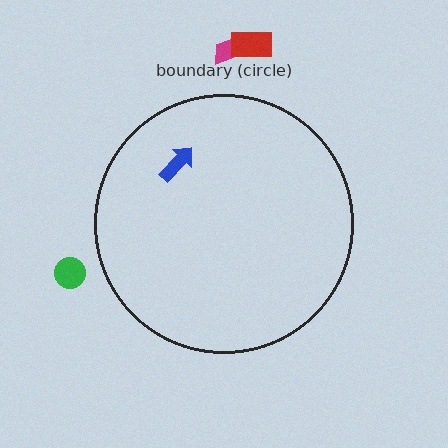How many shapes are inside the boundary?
1 inside, 3 outside.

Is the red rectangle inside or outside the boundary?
Outside.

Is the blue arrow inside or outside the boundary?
Inside.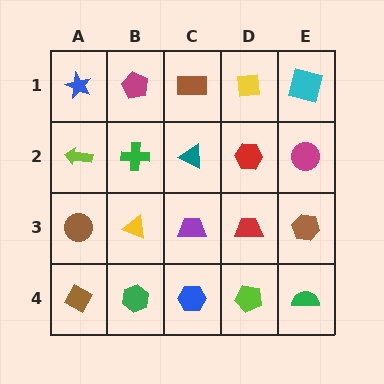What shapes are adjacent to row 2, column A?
A blue star (row 1, column A), a brown circle (row 3, column A), a green cross (row 2, column B).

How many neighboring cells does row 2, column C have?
4.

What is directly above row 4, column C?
A purple trapezoid.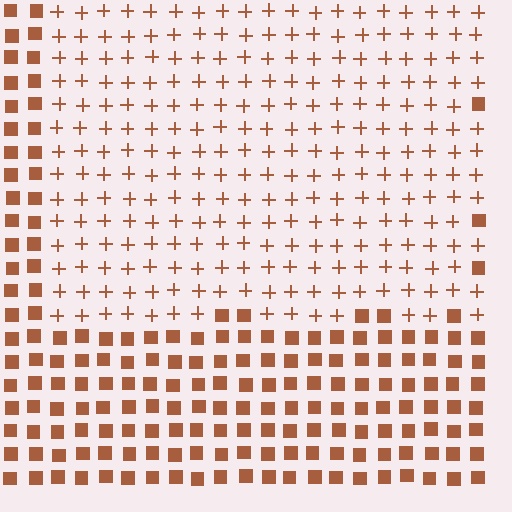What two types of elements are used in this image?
The image uses plus signs inside the rectangle region and squares outside it.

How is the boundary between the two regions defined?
The boundary is defined by a change in element shape: plus signs inside vs. squares outside. All elements share the same color and spacing.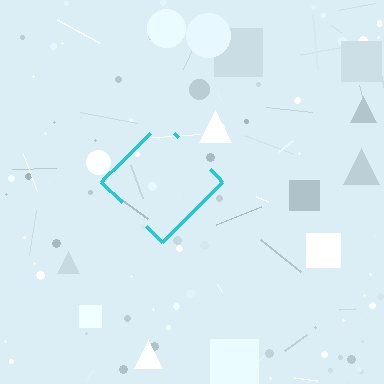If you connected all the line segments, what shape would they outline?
They would outline a diamond.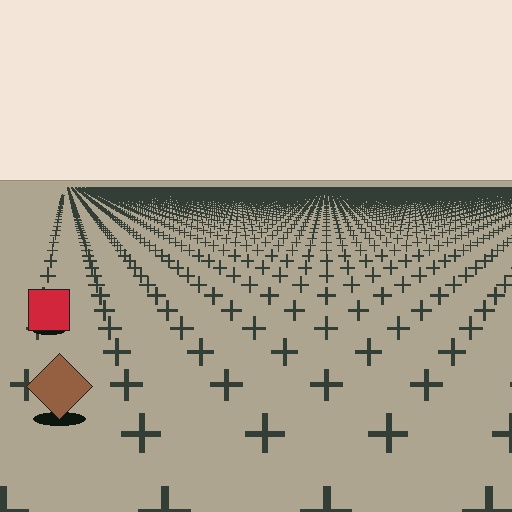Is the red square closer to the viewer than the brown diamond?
No. The brown diamond is closer — you can tell from the texture gradient: the ground texture is coarser near it.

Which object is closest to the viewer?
The brown diamond is closest. The texture marks near it are larger and more spread out.